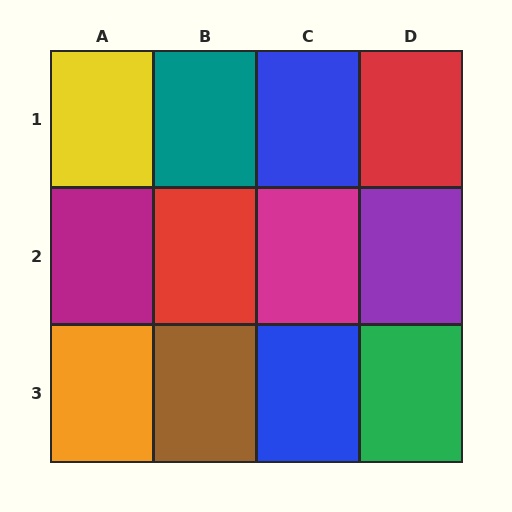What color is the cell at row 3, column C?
Blue.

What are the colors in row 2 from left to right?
Magenta, red, magenta, purple.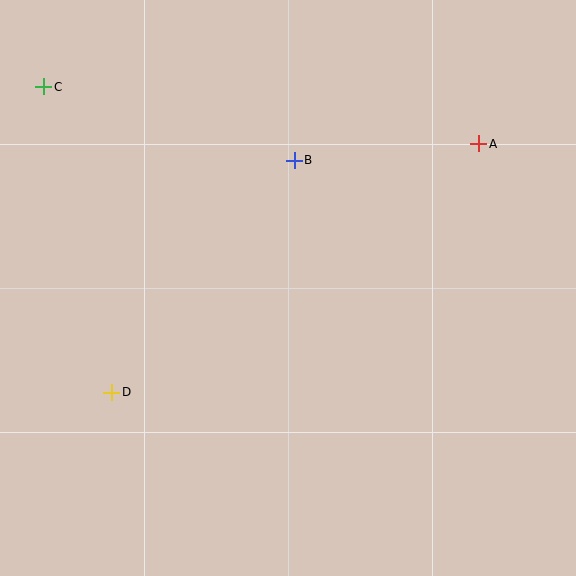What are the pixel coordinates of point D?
Point D is at (112, 392).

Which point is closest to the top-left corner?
Point C is closest to the top-left corner.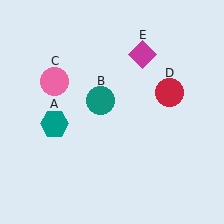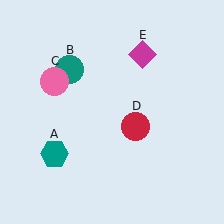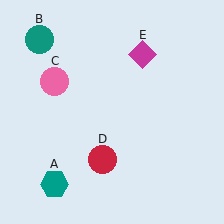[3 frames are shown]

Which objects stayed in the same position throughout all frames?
Pink circle (object C) and magenta diamond (object E) remained stationary.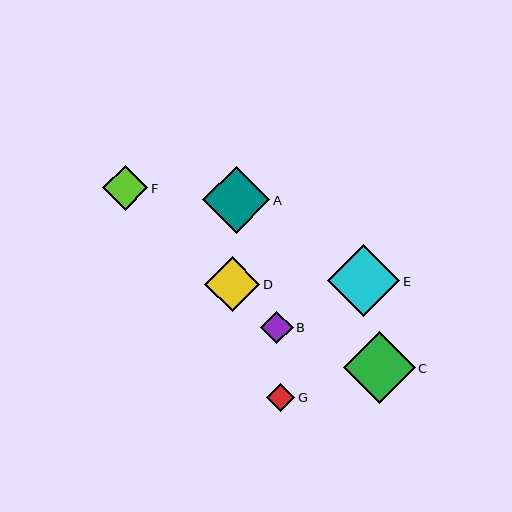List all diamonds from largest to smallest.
From largest to smallest: C, E, A, D, F, B, G.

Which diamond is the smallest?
Diamond G is the smallest with a size of approximately 28 pixels.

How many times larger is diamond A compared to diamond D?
Diamond A is approximately 1.2 times the size of diamond D.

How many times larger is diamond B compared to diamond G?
Diamond B is approximately 1.2 times the size of diamond G.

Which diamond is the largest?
Diamond C is the largest with a size of approximately 72 pixels.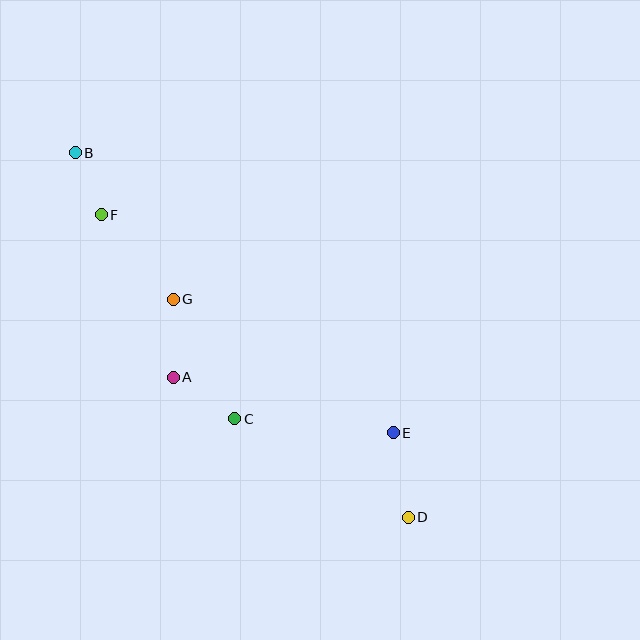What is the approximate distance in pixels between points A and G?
The distance between A and G is approximately 78 pixels.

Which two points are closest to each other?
Points B and F are closest to each other.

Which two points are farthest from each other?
Points B and D are farthest from each other.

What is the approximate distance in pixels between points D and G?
The distance between D and G is approximately 321 pixels.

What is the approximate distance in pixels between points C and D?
The distance between C and D is approximately 200 pixels.